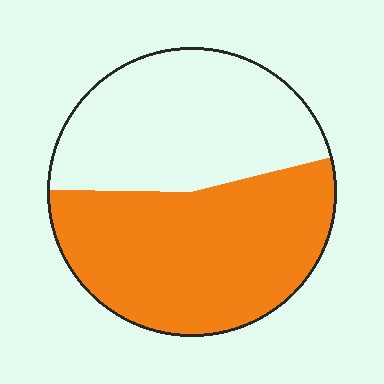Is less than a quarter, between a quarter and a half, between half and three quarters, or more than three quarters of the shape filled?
Between half and three quarters.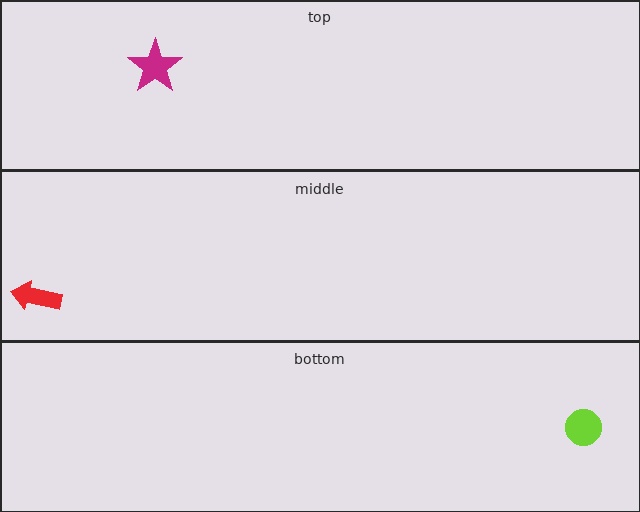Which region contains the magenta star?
The top region.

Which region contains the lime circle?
The bottom region.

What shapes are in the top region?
The magenta star.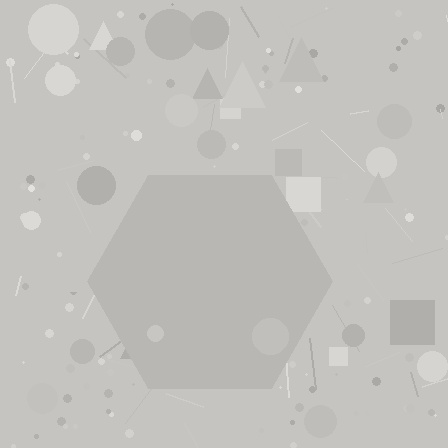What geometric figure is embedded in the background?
A hexagon is embedded in the background.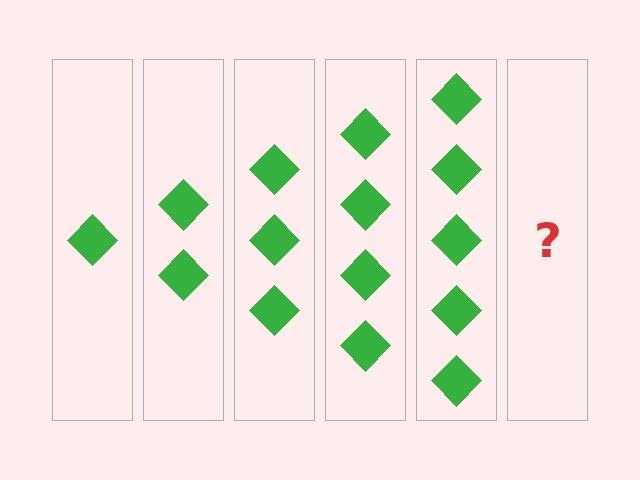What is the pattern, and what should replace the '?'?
The pattern is that each step adds one more diamond. The '?' should be 6 diamonds.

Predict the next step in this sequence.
The next step is 6 diamonds.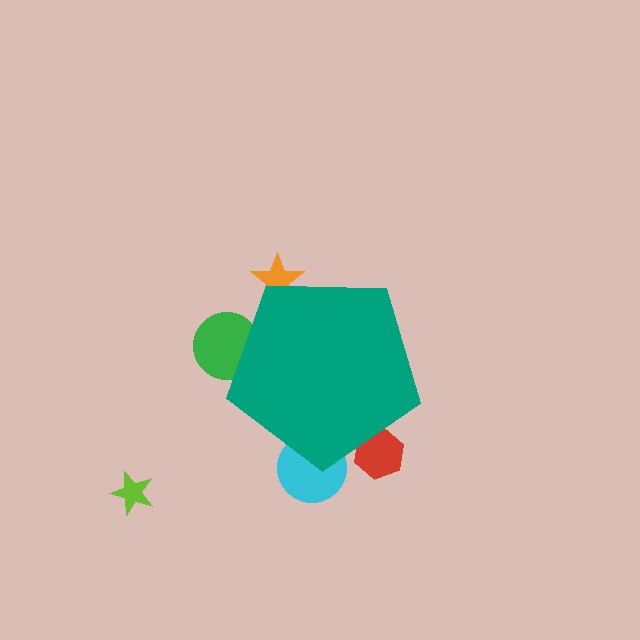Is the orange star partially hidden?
Yes, the orange star is partially hidden behind the teal pentagon.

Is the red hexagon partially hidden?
Yes, the red hexagon is partially hidden behind the teal pentagon.